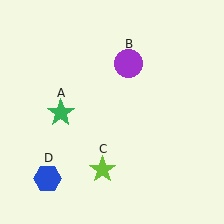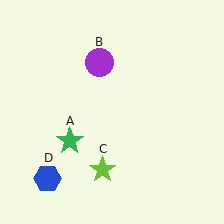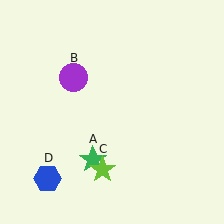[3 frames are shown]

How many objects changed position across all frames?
2 objects changed position: green star (object A), purple circle (object B).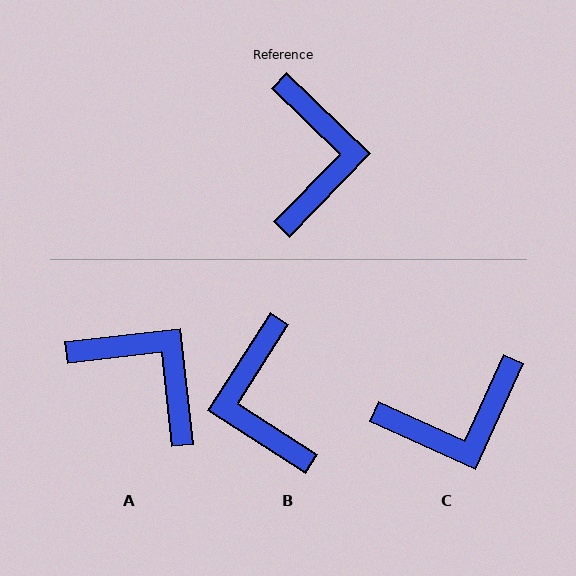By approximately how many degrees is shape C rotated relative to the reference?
Approximately 70 degrees clockwise.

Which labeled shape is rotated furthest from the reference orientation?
B, about 168 degrees away.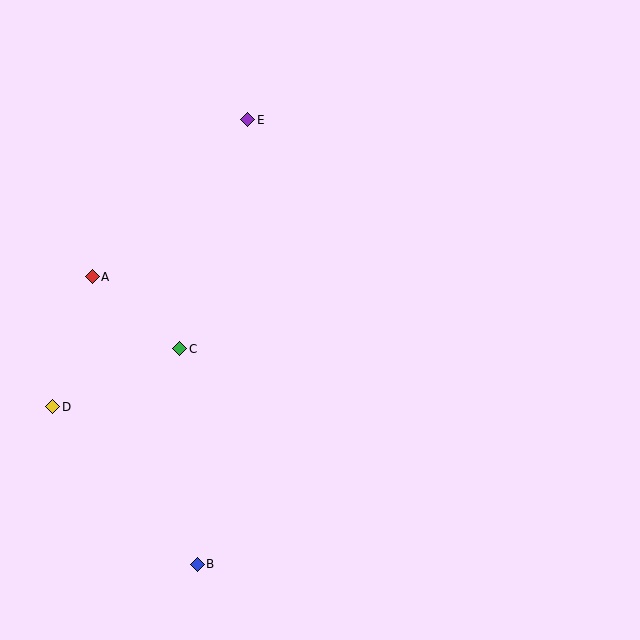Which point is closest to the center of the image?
Point C at (180, 349) is closest to the center.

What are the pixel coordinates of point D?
Point D is at (53, 407).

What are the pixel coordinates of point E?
Point E is at (248, 120).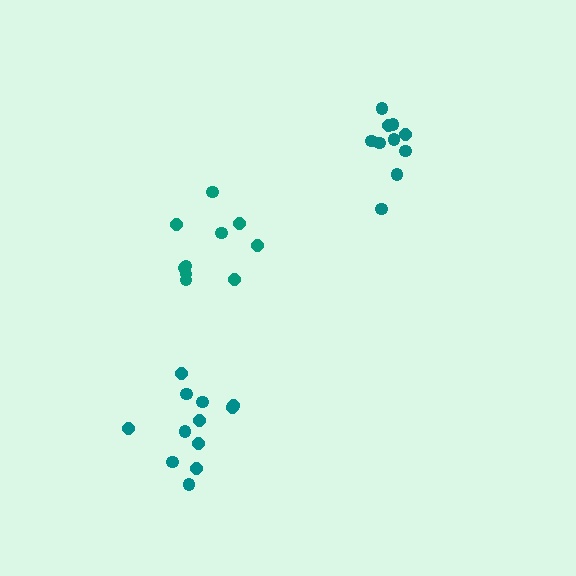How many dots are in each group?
Group 1: 12 dots, Group 2: 10 dots, Group 3: 10 dots (32 total).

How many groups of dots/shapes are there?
There are 3 groups.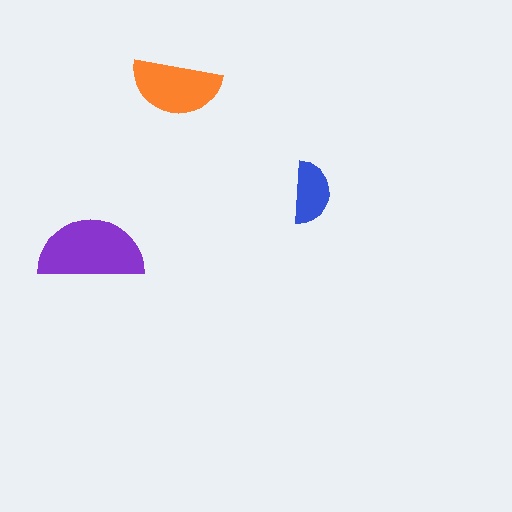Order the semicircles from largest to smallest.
the purple one, the orange one, the blue one.